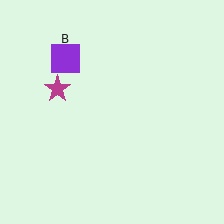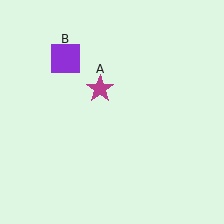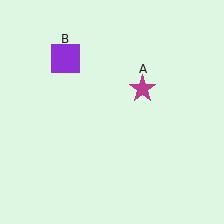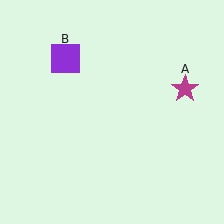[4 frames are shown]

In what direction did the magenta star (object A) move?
The magenta star (object A) moved right.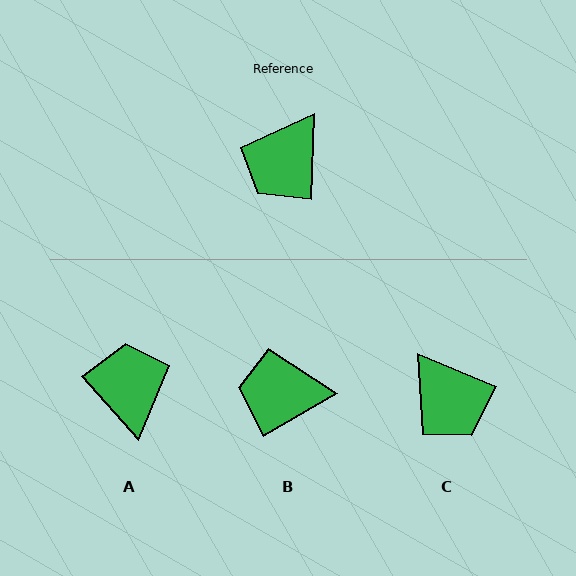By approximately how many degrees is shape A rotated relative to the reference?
Approximately 137 degrees clockwise.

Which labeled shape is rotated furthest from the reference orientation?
A, about 137 degrees away.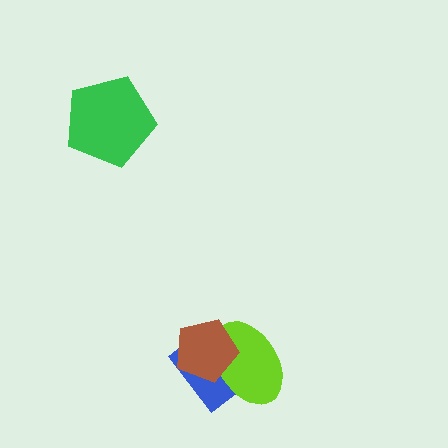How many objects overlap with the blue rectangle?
2 objects overlap with the blue rectangle.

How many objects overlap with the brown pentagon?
2 objects overlap with the brown pentagon.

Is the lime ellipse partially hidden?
Yes, it is partially covered by another shape.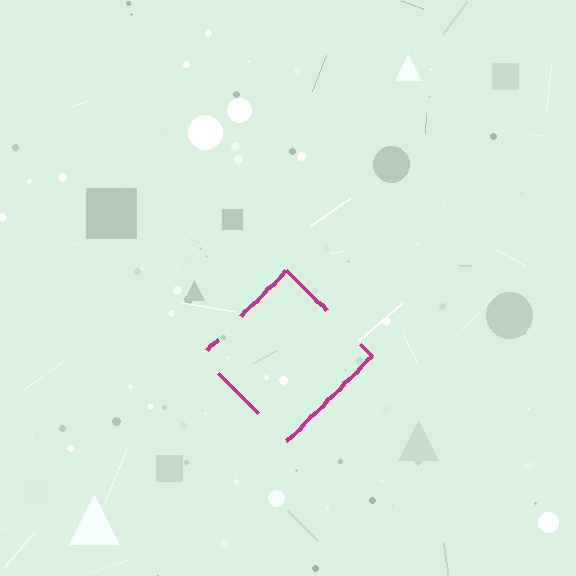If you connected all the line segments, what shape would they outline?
They would outline a diamond.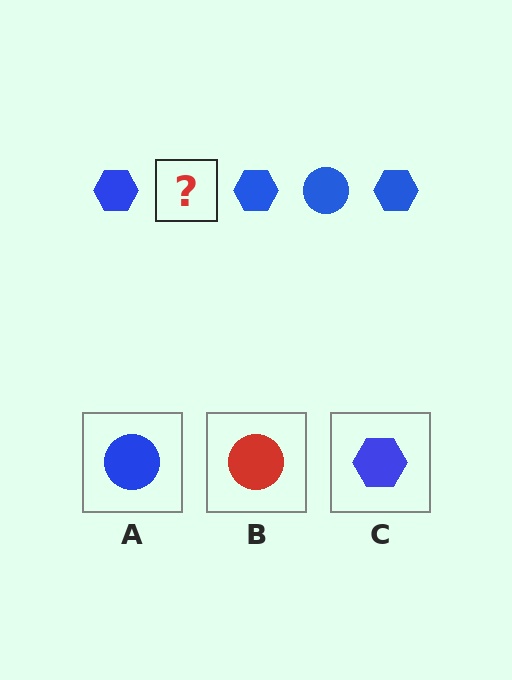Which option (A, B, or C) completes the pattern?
A.